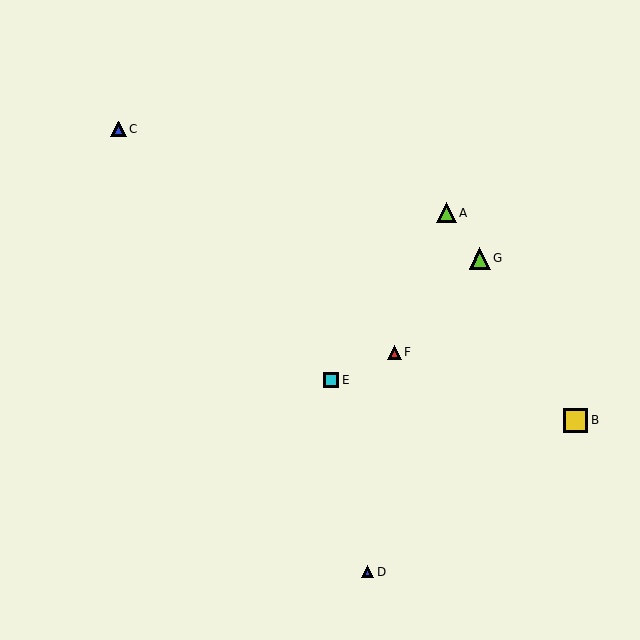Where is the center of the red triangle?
The center of the red triangle is at (394, 352).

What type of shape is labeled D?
Shape D is a blue triangle.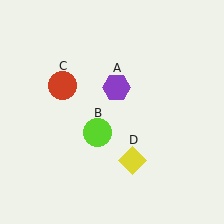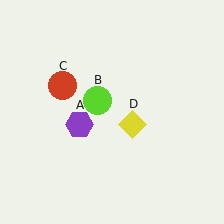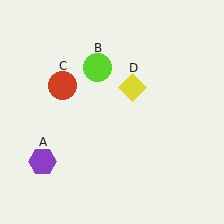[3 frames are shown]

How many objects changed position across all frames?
3 objects changed position: purple hexagon (object A), lime circle (object B), yellow diamond (object D).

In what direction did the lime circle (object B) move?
The lime circle (object B) moved up.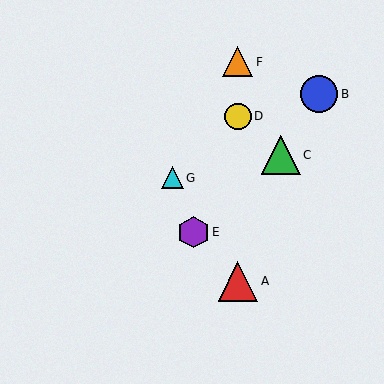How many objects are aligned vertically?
3 objects (A, D, F) are aligned vertically.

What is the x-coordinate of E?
Object E is at x≈193.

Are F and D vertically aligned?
Yes, both are at x≈238.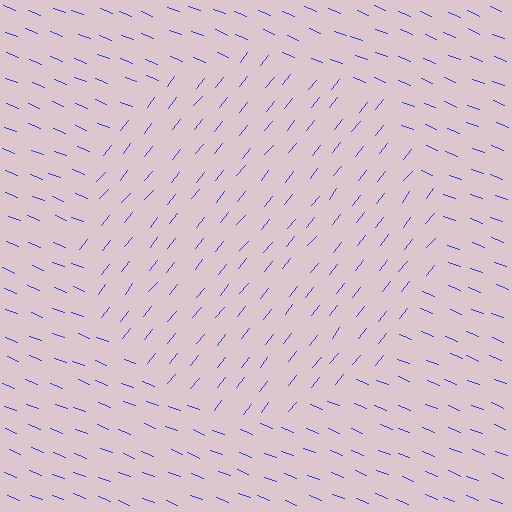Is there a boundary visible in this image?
Yes, there is a texture boundary formed by a change in line orientation.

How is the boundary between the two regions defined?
The boundary is defined purely by a change in line orientation (approximately 72 degrees difference). All lines are the same color and thickness.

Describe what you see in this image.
The image is filled with small blue line segments. A circle region in the image has lines oriented differently from the surrounding lines, creating a visible texture boundary.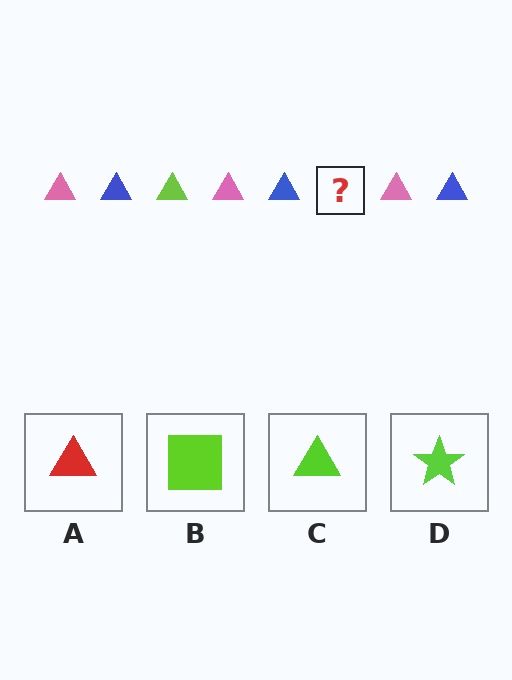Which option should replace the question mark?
Option C.